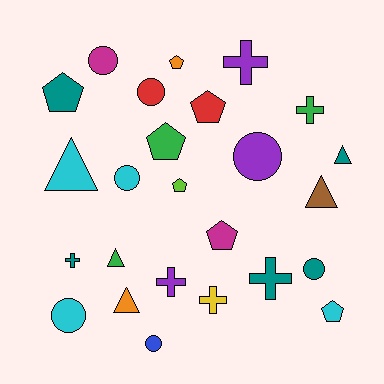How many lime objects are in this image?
There is 1 lime object.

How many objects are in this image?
There are 25 objects.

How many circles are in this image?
There are 7 circles.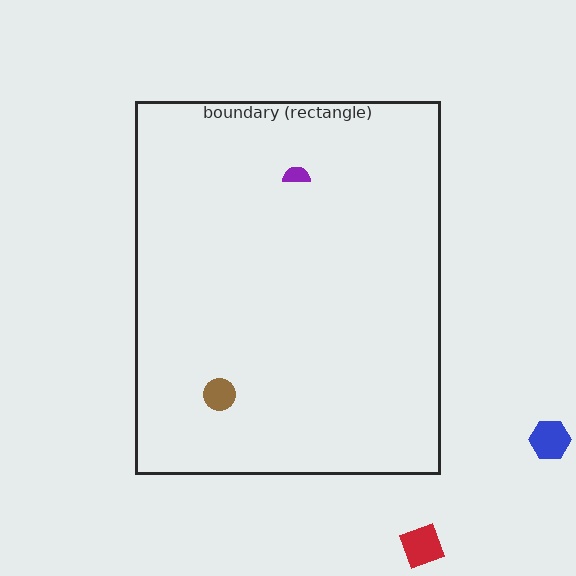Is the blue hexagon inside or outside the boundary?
Outside.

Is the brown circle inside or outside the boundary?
Inside.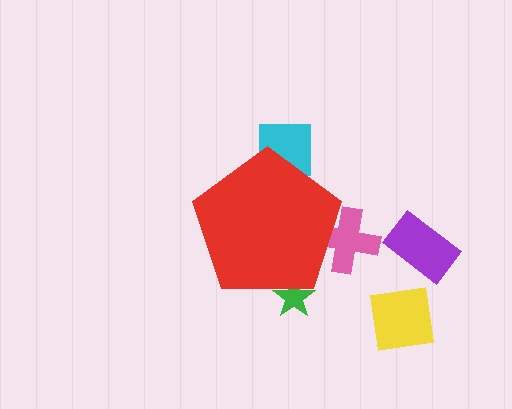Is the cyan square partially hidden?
Yes, the cyan square is partially hidden behind the red pentagon.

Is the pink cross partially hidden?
Yes, the pink cross is partially hidden behind the red pentagon.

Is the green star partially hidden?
Yes, the green star is partially hidden behind the red pentagon.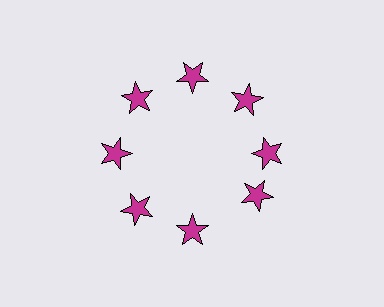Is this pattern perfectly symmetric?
No. The 8 magenta stars are arranged in a ring, but one element near the 4 o'clock position is rotated out of alignment along the ring, breaking the 8-fold rotational symmetry.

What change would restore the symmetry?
The symmetry would be restored by rotating it back into even spacing with its neighbors so that all 8 stars sit at equal angles and equal distance from the center.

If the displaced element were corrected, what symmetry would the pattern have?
It would have 8-fold rotational symmetry — the pattern would map onto itself every 45 degrees.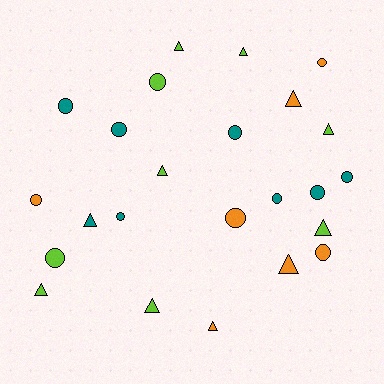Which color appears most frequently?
Lime, with 9 objects.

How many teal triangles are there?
There is 1 teal triangle.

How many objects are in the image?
There are 24 objects.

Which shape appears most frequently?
Circle, with 13 objects.